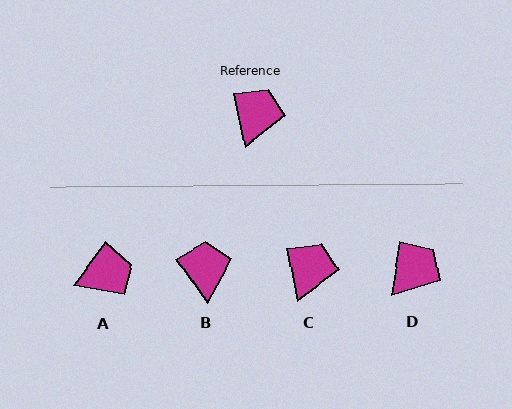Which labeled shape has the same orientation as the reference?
C.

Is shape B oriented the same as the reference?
No, it is off by about 23 degrees.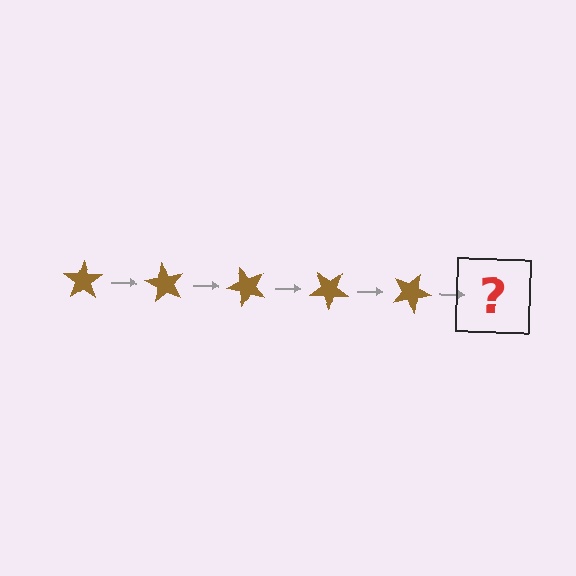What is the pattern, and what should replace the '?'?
The pattern is that the star rotates 60 degrees each step. The '?' should be a brown star rotated 300 degrees.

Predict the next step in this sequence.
The next step is a brown star rotated 300 degrees.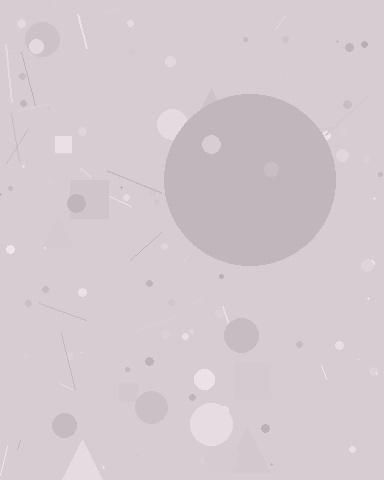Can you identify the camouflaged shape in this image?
The camouflaged shape is a circle.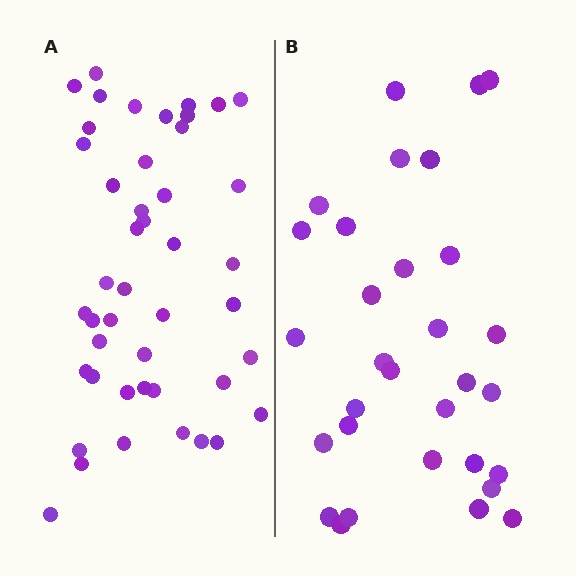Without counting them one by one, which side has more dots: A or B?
Region A (the left region) has more dots.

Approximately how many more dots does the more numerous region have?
Region A has approximately 15 more dots than region B.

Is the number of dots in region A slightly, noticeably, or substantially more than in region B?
Region A has substantially more. The ratio is roughly 1.5 to 1.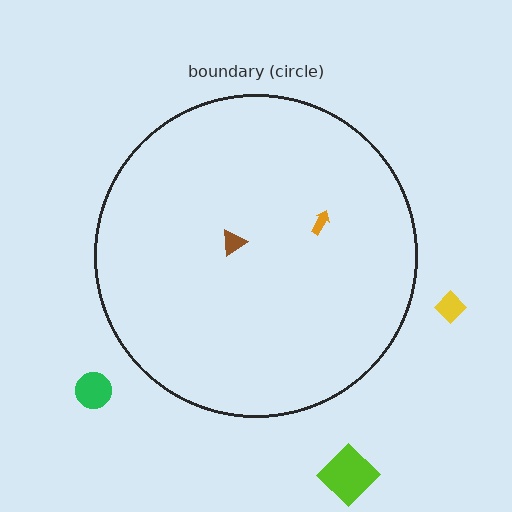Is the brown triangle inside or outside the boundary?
Inside.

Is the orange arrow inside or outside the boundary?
Inside.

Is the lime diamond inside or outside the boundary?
Outside.